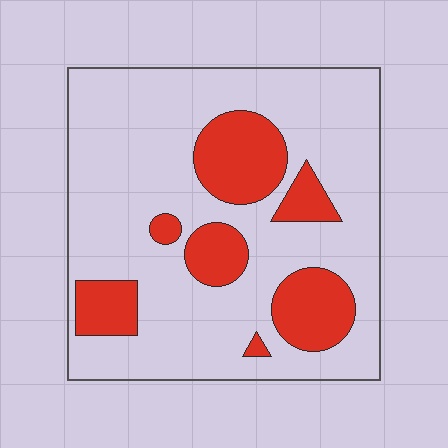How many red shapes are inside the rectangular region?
7.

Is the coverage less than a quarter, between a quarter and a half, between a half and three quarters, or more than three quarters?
Less than a quarter.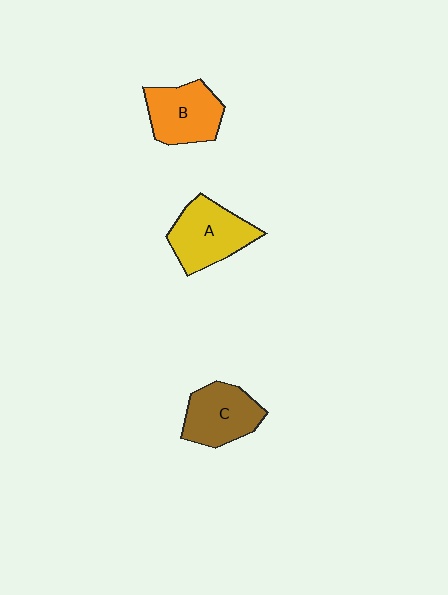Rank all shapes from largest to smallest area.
From largest to smallest: A (yellow), B (orange), C (brown).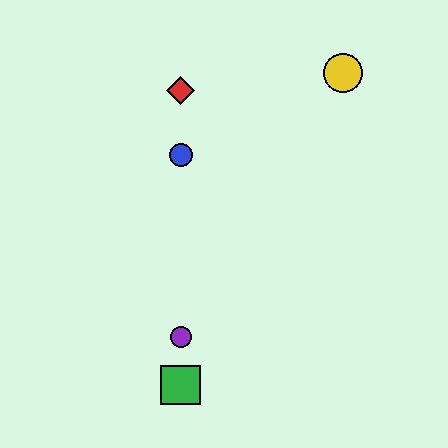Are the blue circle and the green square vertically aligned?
Yes, both are at x≈181.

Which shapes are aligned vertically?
The red diamond, the blue circle, the green square, the purple circle are aligned vertically.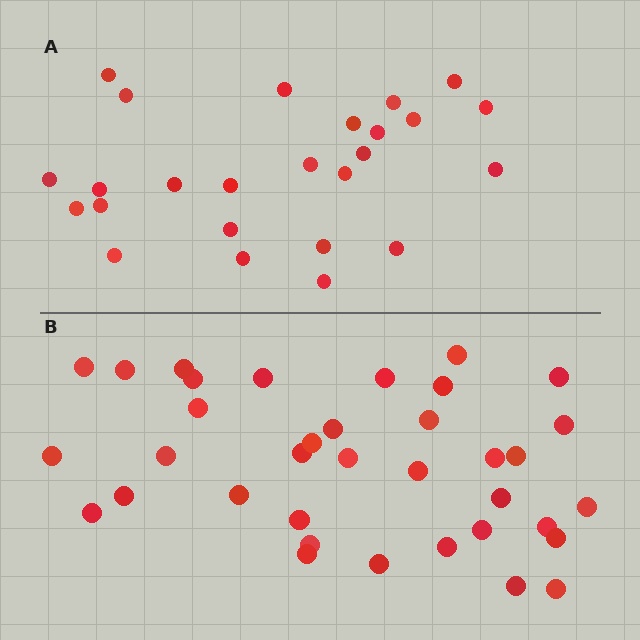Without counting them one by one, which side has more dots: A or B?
Region B (the bottom region) has more dots.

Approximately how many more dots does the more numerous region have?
Region B has roughly 12 or so more dots than region A.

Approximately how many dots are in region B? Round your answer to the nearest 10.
About 40 dots. (The exact count is 36, which rounds to 40.)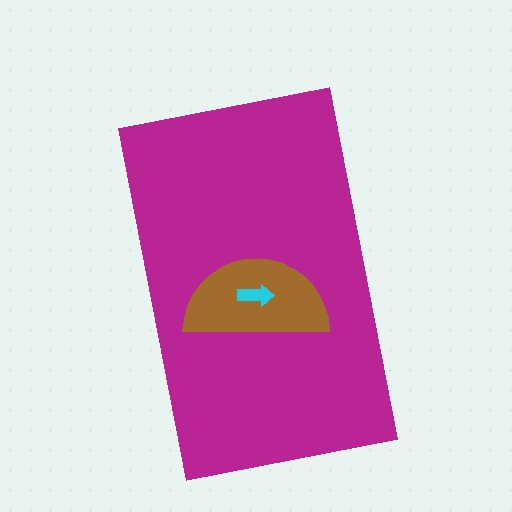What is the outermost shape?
The magenta rectangle.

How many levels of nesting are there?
3.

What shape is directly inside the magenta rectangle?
The brown semicircle.